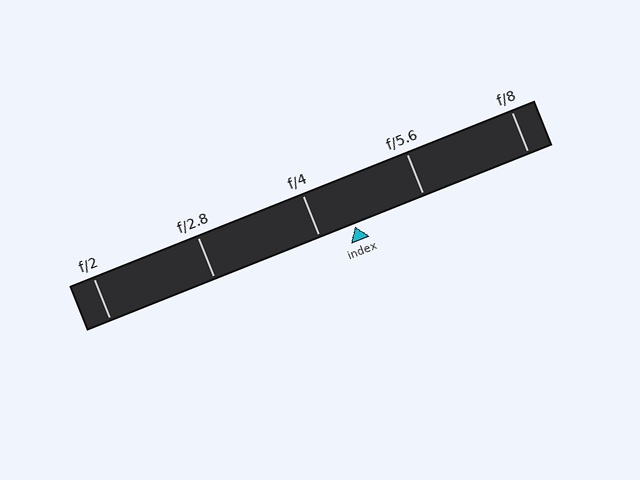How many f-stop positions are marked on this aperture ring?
There are 5 f-stop positions marked.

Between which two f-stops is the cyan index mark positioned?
The index mark is between f/4 and f/5.6.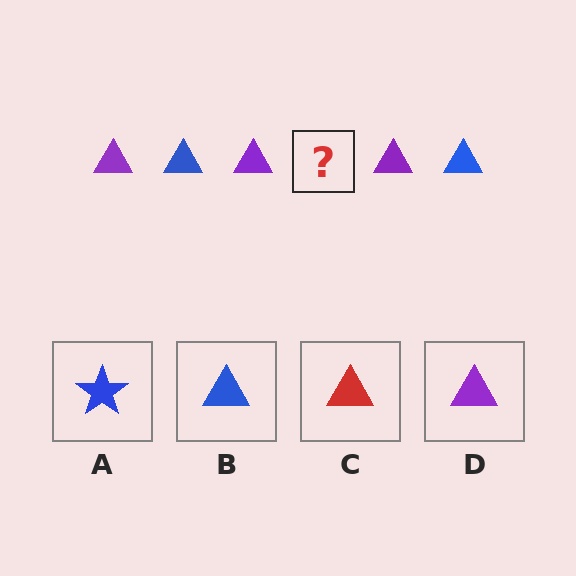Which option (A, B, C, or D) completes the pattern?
B.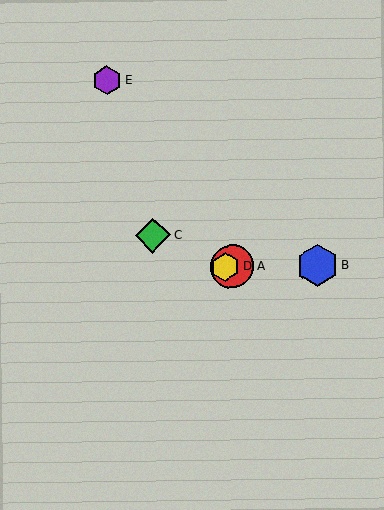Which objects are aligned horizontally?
Objects A, B, D are aligned horizontally.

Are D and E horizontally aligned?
No, D is at y≈267 and E is at y≈80.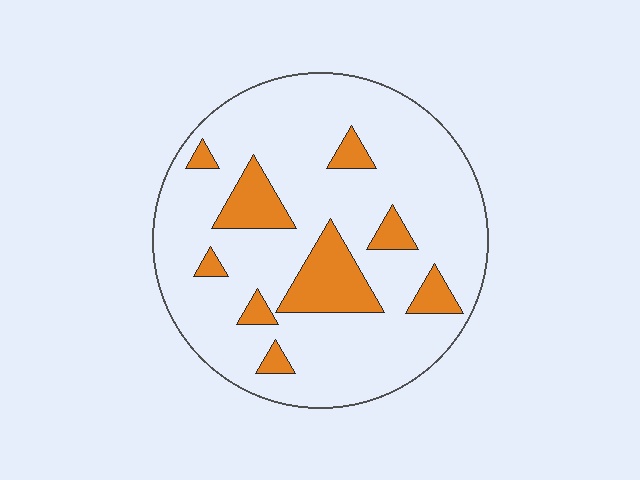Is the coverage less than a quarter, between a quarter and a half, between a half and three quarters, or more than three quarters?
Less than a quarter.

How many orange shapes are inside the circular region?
9.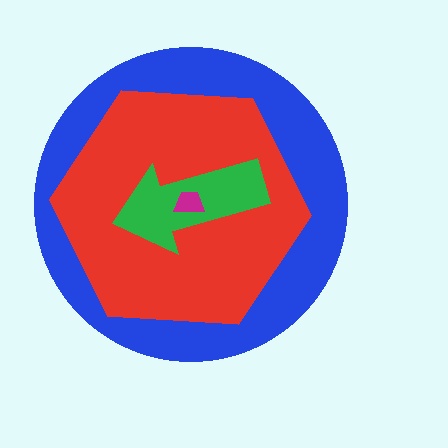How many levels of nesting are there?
4.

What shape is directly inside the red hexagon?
The green arrow.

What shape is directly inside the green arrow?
The magenta trapezoid.